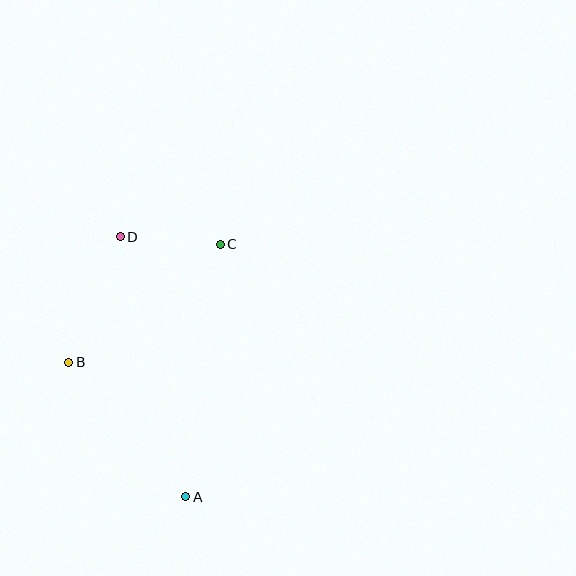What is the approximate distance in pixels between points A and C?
The distance between A and C is approximately 255 pixels.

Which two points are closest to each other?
Points C and D are closest to each other.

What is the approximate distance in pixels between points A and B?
The distance between A and B is approximately 178 pixels.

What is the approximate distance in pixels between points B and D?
The distance between B and D is approximately 135 pixels.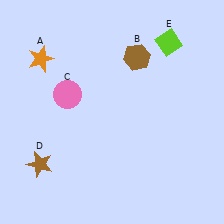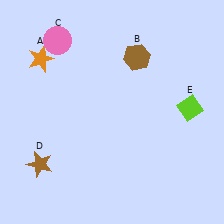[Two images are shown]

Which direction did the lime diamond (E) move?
The lime diamond (E) moved down.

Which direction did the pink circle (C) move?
The pink circle (C) moved up.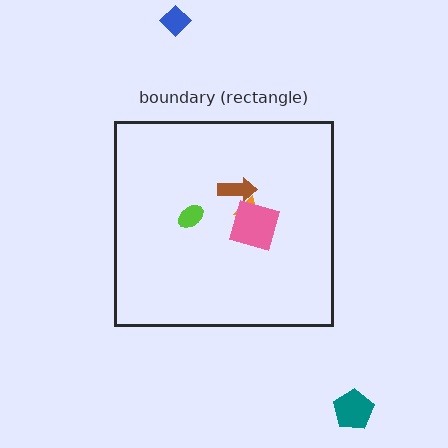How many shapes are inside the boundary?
4 inside, 2 outside.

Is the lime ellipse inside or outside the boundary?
Inside.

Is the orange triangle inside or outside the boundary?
Inside.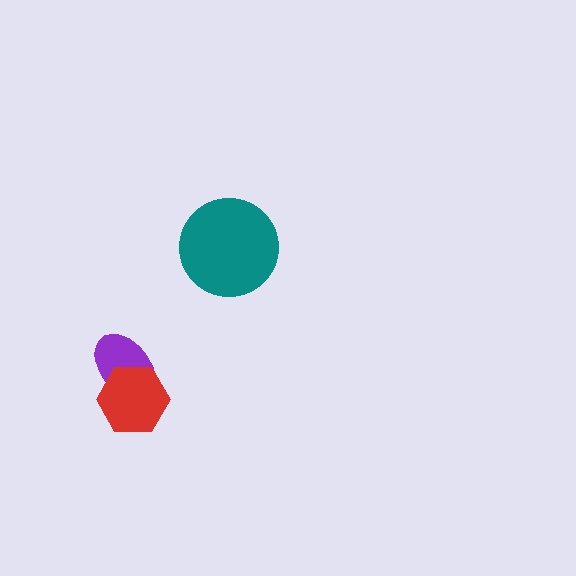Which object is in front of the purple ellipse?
The red hexagon is in front of the purple ellipse.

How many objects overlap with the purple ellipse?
1 object overlaps with the purple ellipse.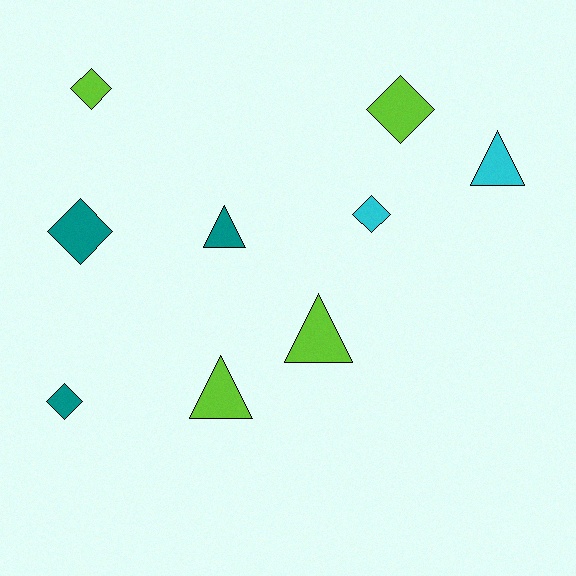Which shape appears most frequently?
Diamond, with 5 objects.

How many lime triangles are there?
There are 2 lime triangles.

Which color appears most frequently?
Lime, with 4 objects.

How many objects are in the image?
There are 9 objects.